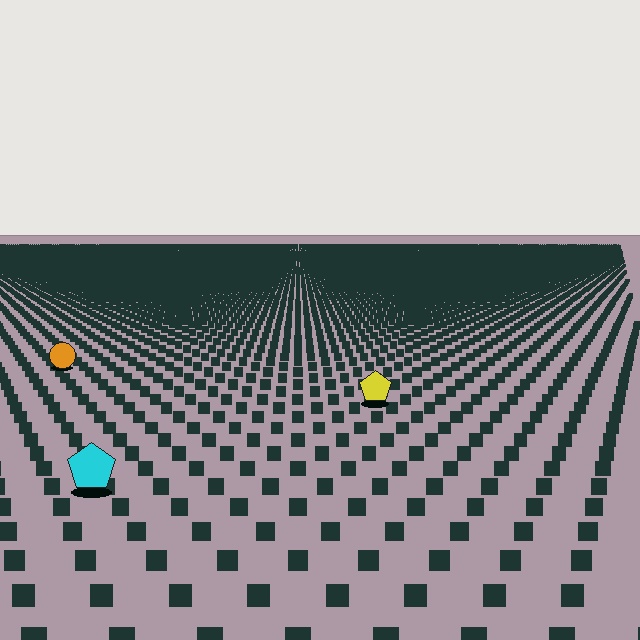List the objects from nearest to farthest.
From nearest to farthest: the cyan pentagon, the yellow pentagon, the orange circle.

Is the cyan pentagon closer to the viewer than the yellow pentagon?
Yes. The cyan pentagon is closer — you can tell from the texture gradient: the ground texture is coarser near it.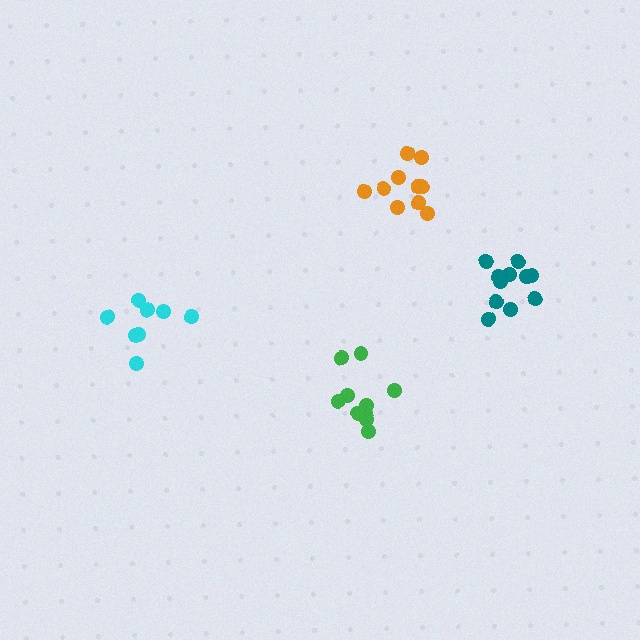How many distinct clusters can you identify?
There are 4 distinct clusters.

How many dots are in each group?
Group 1: 10 dots, Group 2: 8 dots, Group 3: 10 dots, Group 4: 11 dots (39 total).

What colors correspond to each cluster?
The clusters are colored: orange, cyan, green, teal.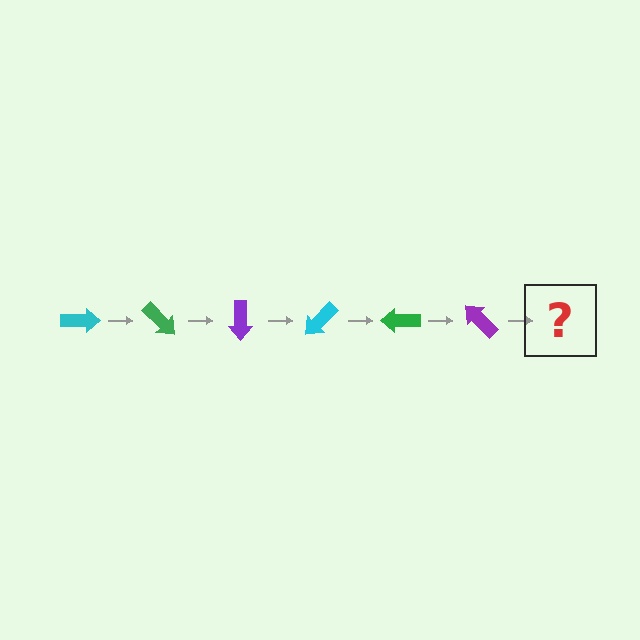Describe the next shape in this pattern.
It should be a cyan arrow, rotated 270 degrees from the start.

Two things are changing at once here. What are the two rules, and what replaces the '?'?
The two rules are that it rotates 45 degrees each step and the color cycles through cyan, green, and purple. The '?' should be a cyan arrow, rotated 270 degrees from the start.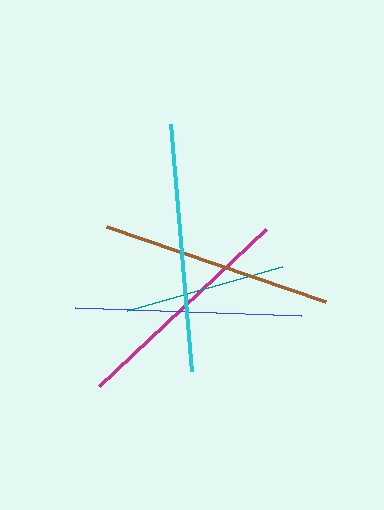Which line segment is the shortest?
The teal line is the shortest at approximately 161 pixels.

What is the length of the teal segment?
The teal segment is approximately 161 pixels long.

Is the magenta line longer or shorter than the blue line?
The magenta line is longer than the blue line.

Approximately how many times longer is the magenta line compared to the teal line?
The magenta line is approximately 1.4 times the length of the teal line.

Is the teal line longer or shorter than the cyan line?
The cyan line is longer than the teal line.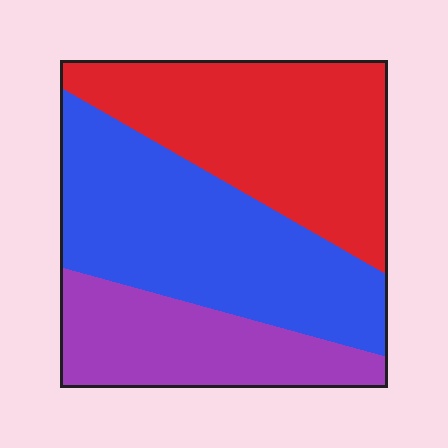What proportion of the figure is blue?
Blue takes up about two fifths (2/5) of the figure.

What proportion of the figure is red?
Red takes up about three eighths (3/8) of the figure.